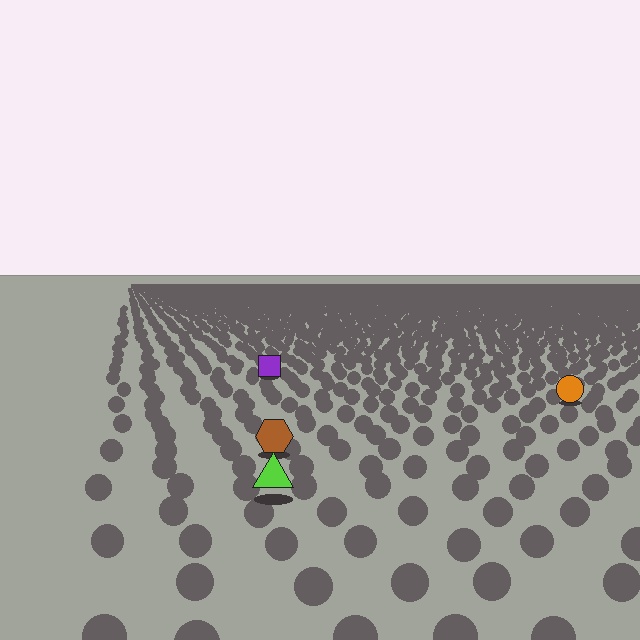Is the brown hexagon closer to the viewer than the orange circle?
Yes. The brown hexagon is closer — you can tell from the texture gradient: the ground texture is coarser near it.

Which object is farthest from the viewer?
The purple square is farthest from the viewer. It appears smaller and the ground texture around it is denser.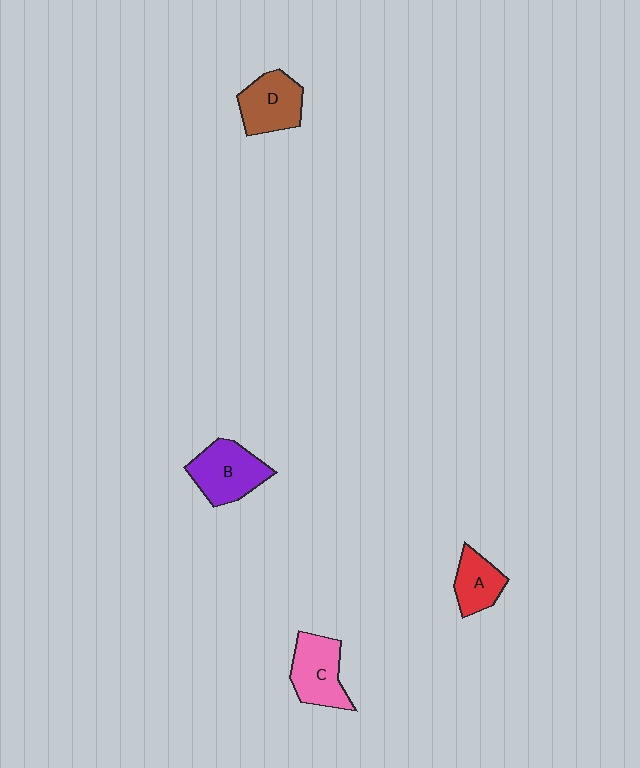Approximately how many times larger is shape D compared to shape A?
Approximately 1.3 times.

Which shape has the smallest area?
Shape A (red).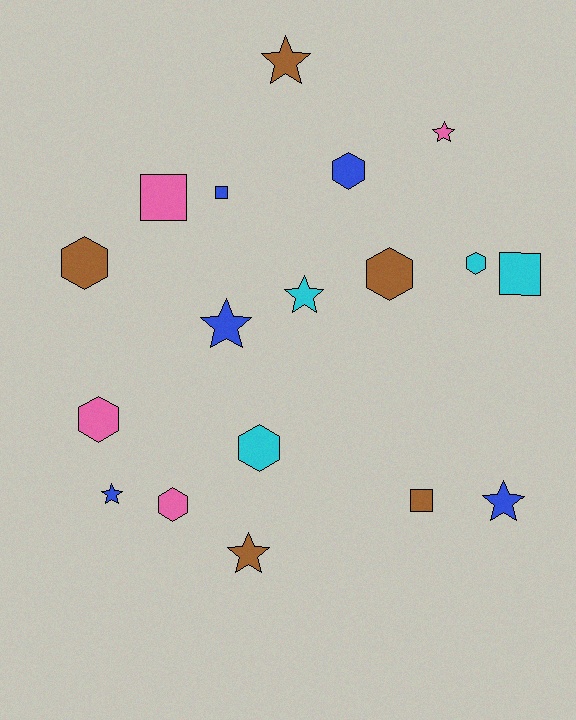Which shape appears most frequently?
Star, with 7 objects.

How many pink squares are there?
There is 1 pink square.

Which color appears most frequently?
Brown, with 5 objects.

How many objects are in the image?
There are 18 objects.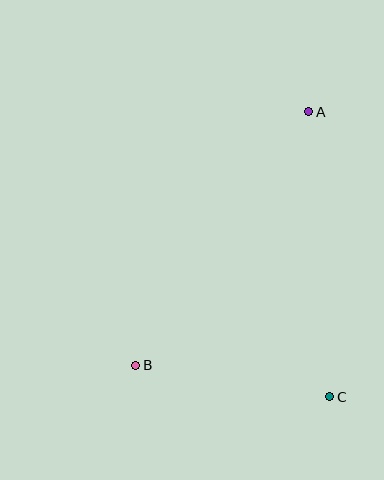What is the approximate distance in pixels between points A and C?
The distance between A and C is approximately 286 pixels.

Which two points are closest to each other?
Points B and C are closest to each other.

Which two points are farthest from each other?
Points A and B are farthest from each other.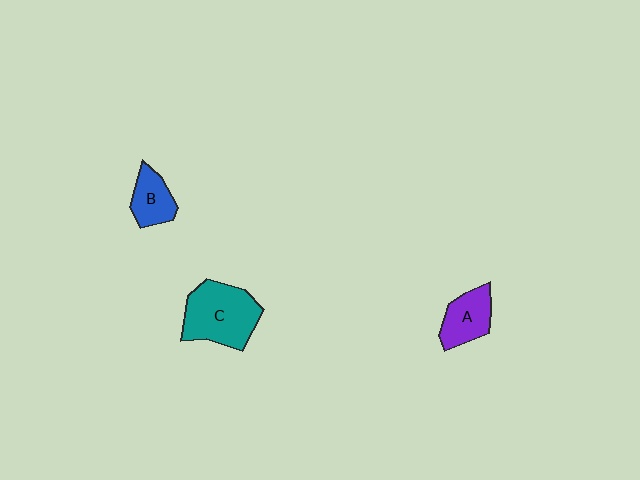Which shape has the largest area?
Shape C (teal).